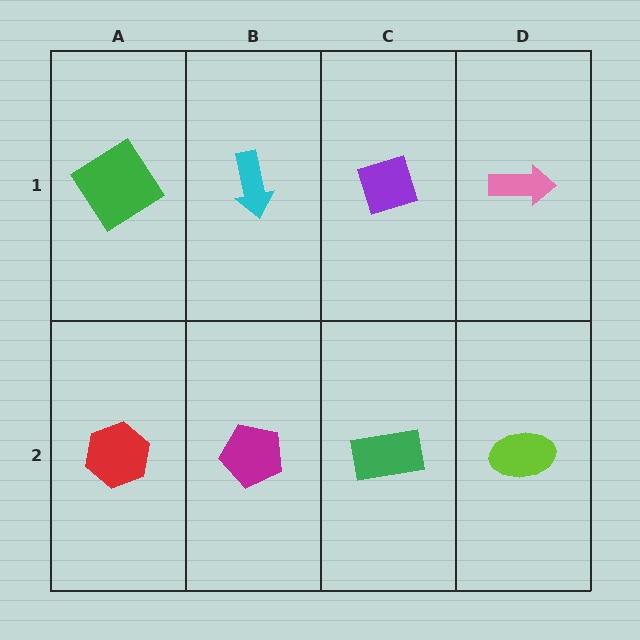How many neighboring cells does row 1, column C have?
3.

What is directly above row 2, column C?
A purple diamond.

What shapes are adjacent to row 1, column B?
A magenta pentagon (row 2, column B), a green diamond (row 1, column A), a purple diamond (row 1, column C).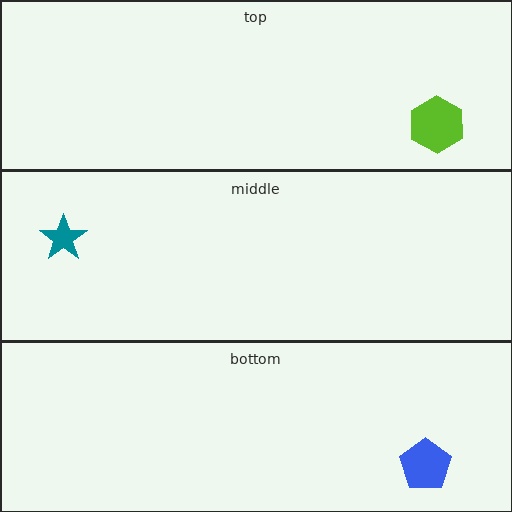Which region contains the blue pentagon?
The bottom region.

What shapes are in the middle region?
The teal star.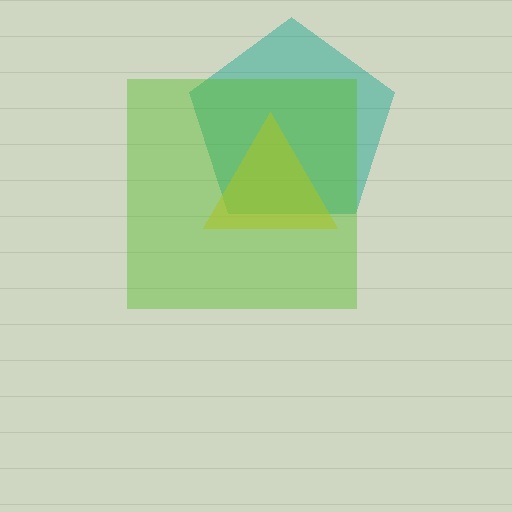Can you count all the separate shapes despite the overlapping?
Yes, there are 3 separate shapes.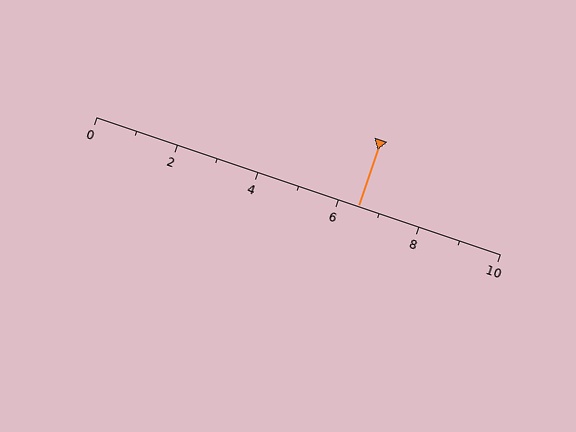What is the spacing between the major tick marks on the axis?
The major ticks are spaced 2 apart.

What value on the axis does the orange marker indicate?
The marker indicates approximately 6.5.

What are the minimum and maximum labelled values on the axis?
The axis runs from 0 to 10.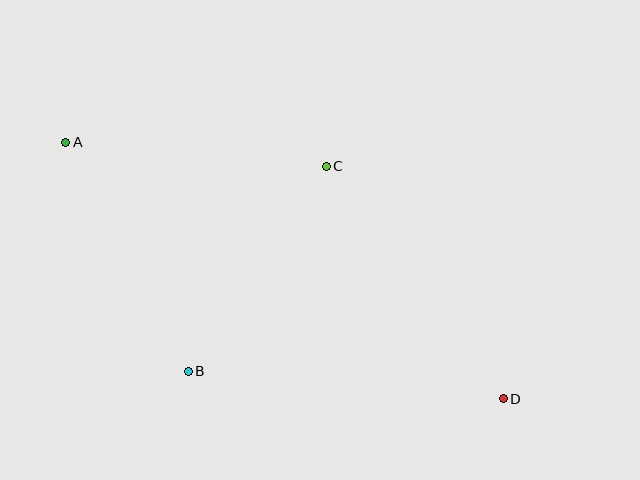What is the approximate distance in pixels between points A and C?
The distance between A and C is approximately 262 pixels.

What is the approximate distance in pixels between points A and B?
The distance between A and B is approximately 259 pixels.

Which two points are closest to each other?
Points B and C are closest to each other.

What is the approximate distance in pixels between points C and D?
The distance between C and D is approximately 292 pixels.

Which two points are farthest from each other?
Points A and D are farthest from each other.